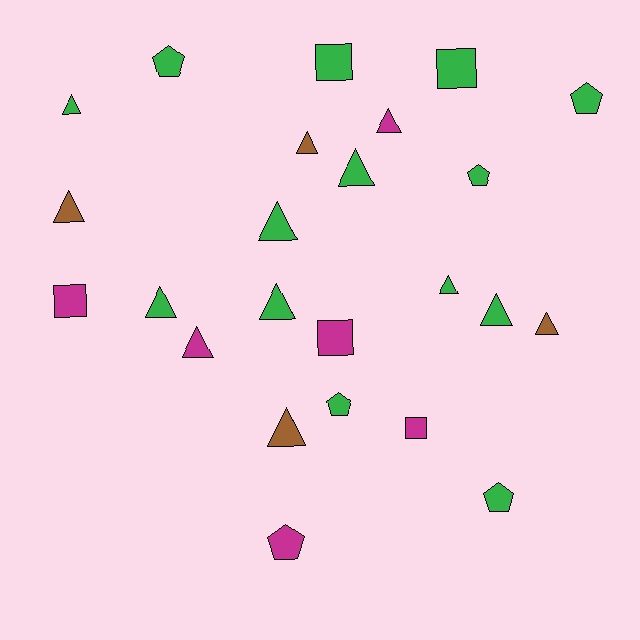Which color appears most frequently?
Green, with 14 objects.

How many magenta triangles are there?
There are 2 magenta triangles.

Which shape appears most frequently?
Triangle, with 13 objects.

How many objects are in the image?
There are 24 objects.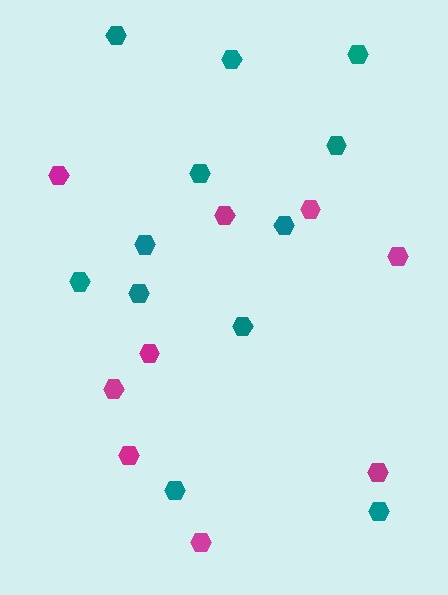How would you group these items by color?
There are 2 groups: one group of magenta hexagons (9) and one group of teal hexagons (12).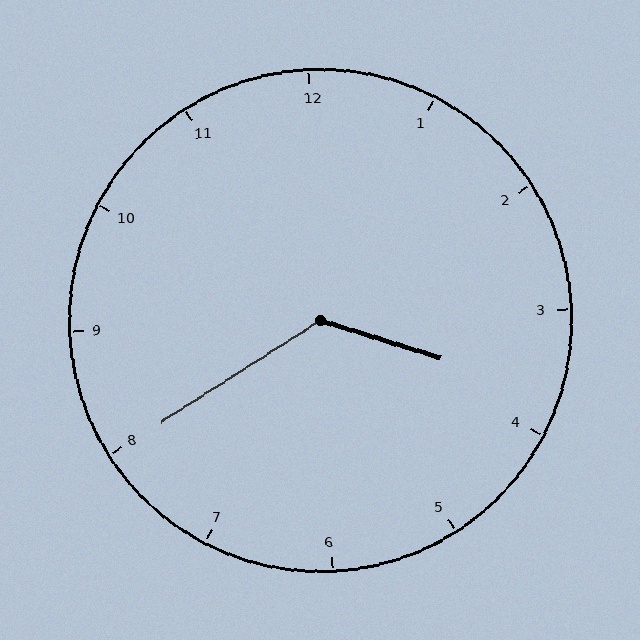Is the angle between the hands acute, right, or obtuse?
It is obtuse.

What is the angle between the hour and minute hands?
Approximately 130 degrees.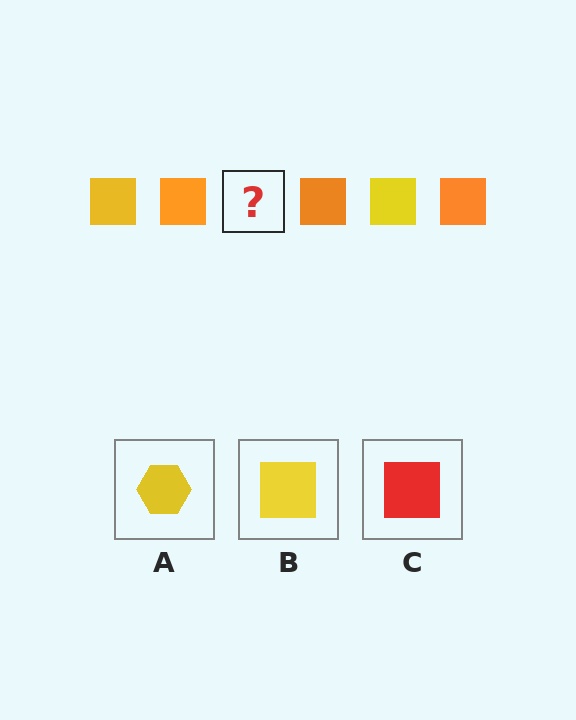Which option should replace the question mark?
Option B.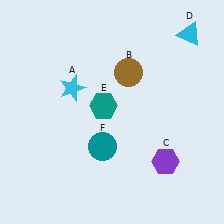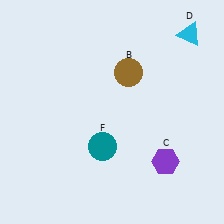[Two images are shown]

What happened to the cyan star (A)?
The cyan star (A) was removed in Image 2. It was in the top-left area of Image 1.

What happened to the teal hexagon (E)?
The teal hexagon (E) was removed in Image 2. It was in the top-left area of Image 1.